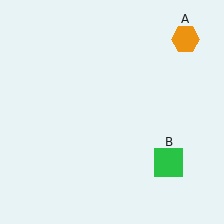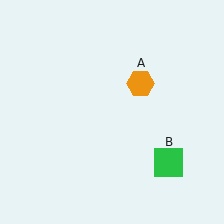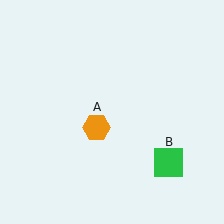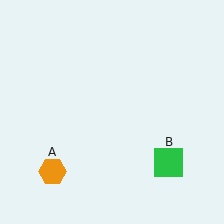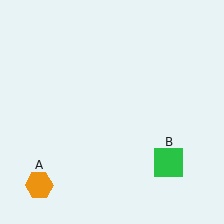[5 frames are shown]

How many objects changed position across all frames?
1 object changed position: orange hexagon (object A).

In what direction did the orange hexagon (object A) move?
The orange hexagon (object A) moved down and to the left.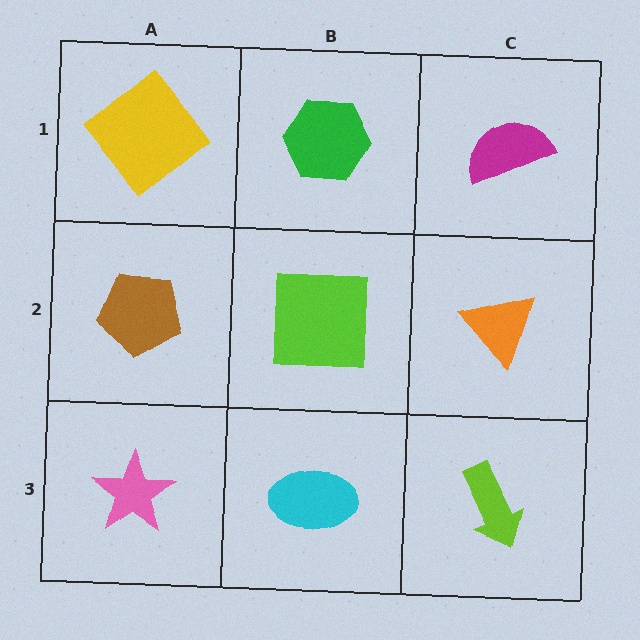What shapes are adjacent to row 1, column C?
An orange triangle (row 2, column C), a green hexagon (row 1, column B).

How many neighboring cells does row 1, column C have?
2.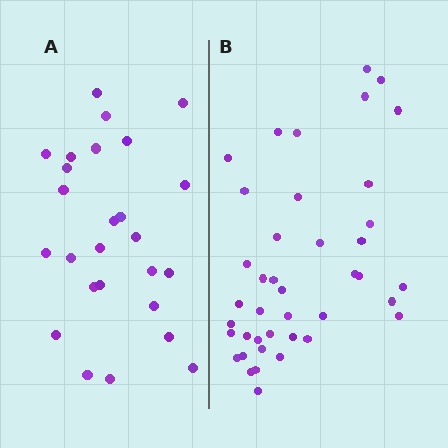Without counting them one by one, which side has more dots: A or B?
Region B (the right region) has more dots.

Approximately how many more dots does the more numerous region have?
Region B has approximately 15 more dots than region A.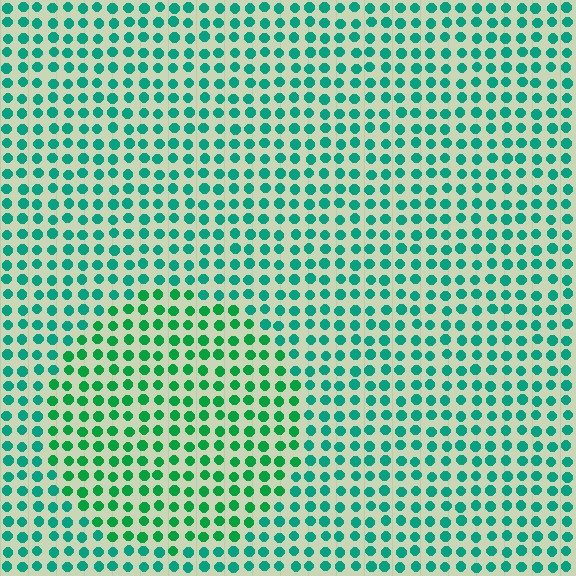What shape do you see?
I see a circle.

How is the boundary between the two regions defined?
The boundary is defined purely by a slight shift in hue (about 26 degrees). Spacing, size, and orientation are identical on both sides.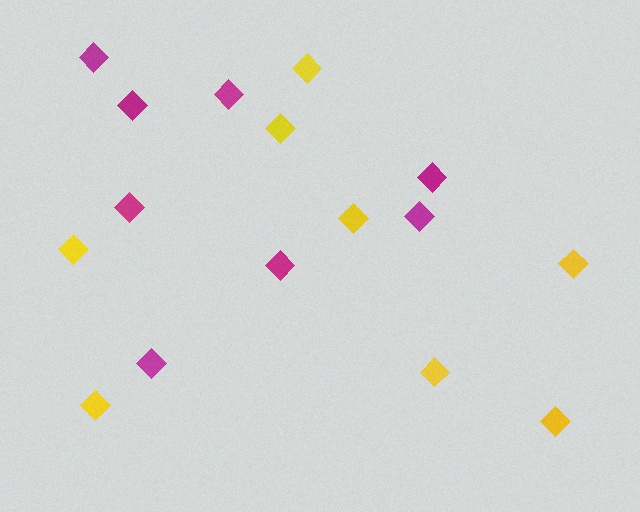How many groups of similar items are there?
There are 2 groups: one group of yellow diamonds (8) and one group of magenta diamonds (8).